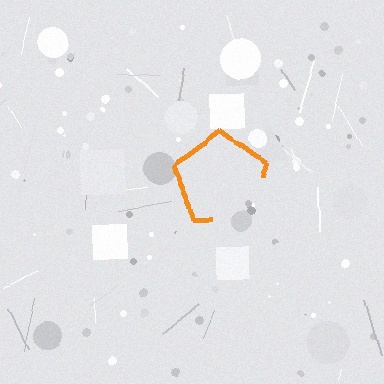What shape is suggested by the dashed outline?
The dashed outline suggests a pentagon.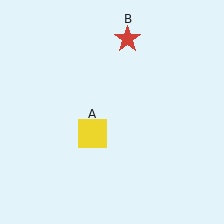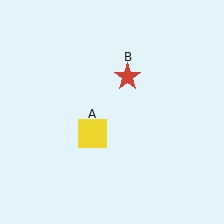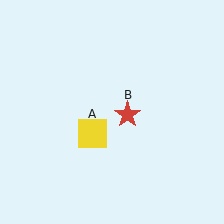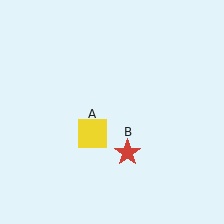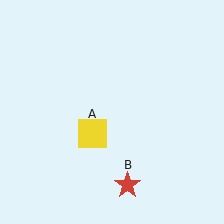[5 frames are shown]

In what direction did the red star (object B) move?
The red star (object B) moved down.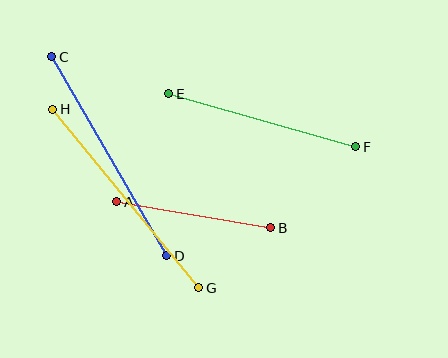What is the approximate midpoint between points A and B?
The midpoint is at approximately (194, 215) pixels.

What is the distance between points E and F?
The distance is approximately 194 pixels.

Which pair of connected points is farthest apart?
Points G and H are farthest apart.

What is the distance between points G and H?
The distance is approximately 231 pixels.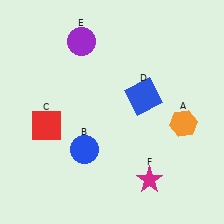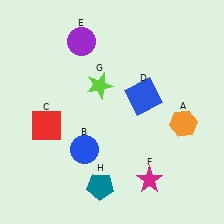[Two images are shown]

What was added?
A lime star (G), a teal pentagon (H) were added in Image 2.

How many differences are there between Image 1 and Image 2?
There are 2 differences between the two images.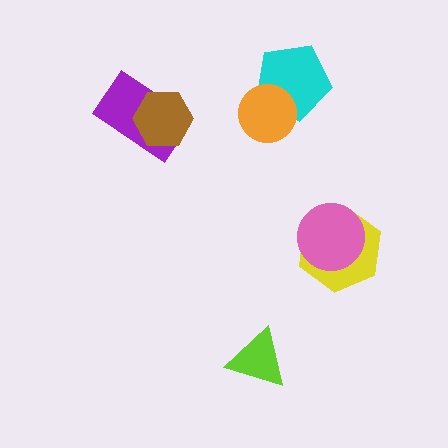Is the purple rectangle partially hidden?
Yes, it is partially covered by another shape.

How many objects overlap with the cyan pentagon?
1 object overlaps with the cyan pentagon.